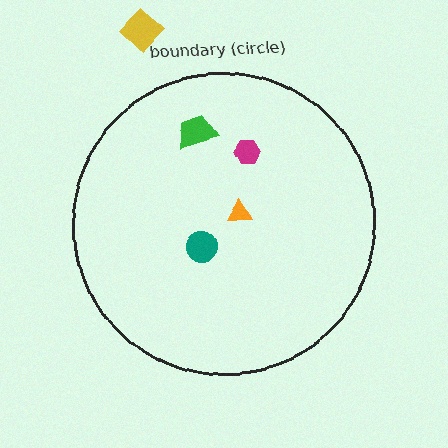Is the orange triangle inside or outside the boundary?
Inside.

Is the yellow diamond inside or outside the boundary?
Outside.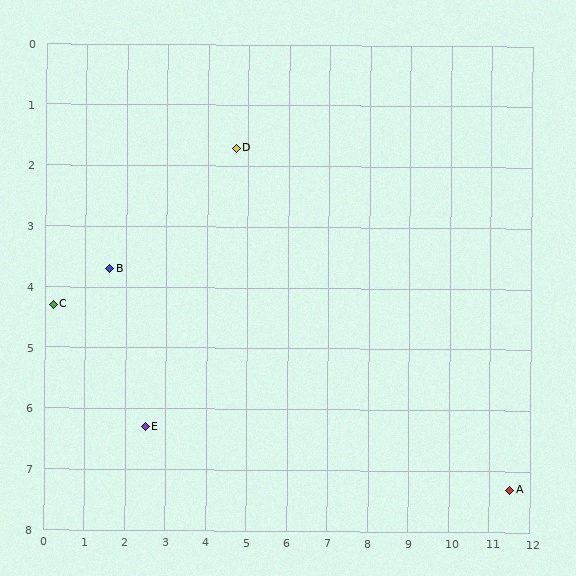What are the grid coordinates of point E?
Point E is at approximately (2.5, 6.3).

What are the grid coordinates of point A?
Point A is at approximately (11.5, 7.3).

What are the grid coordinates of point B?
Point B is at approximately (1.6, 3.7).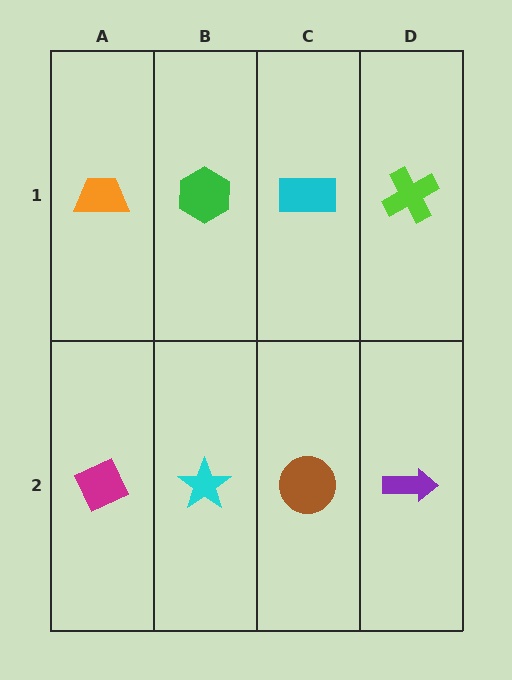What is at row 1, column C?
A cyan rectangle.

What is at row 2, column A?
A magenta diamond.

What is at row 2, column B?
A cyan star.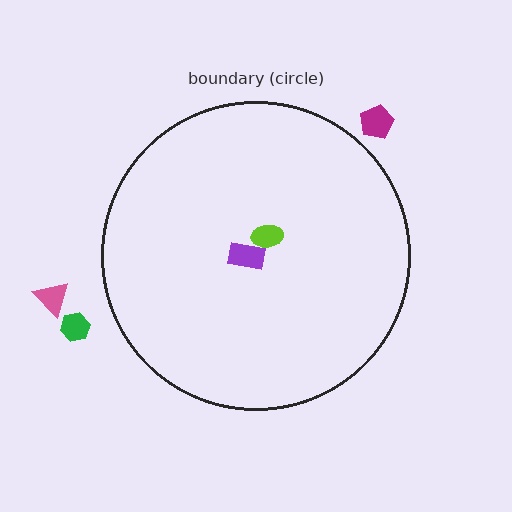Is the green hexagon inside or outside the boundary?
Outside.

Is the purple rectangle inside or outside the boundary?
Inside.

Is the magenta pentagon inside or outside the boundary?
Outside.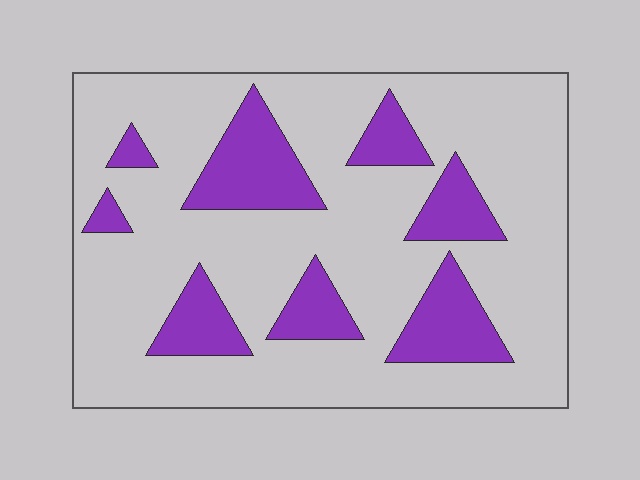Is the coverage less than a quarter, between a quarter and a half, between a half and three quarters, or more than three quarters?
Less than a quarter.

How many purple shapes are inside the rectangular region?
8.